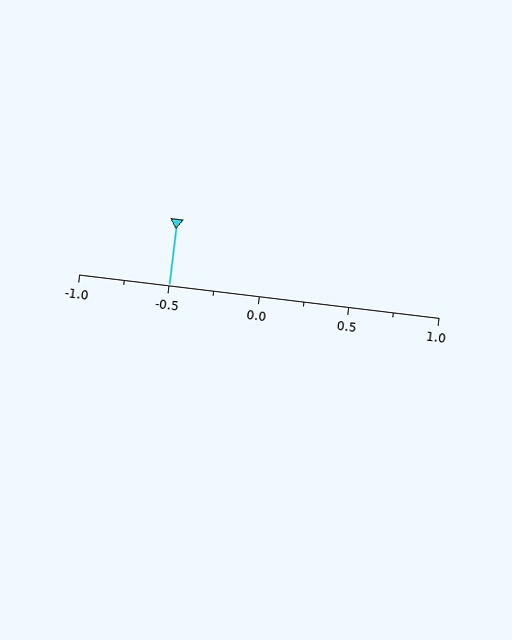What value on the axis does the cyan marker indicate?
The marker indicates approximately -0.5.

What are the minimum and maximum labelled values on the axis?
The axis runs from -1.0 to 1.0.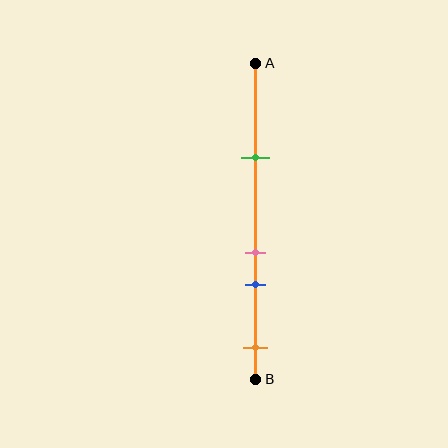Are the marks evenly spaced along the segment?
No, the marks are not evenly spaced.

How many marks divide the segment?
There are 4 marks dividing the segment.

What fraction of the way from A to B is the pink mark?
The pink mark is approximately 60% (0.6) of the way from A to B.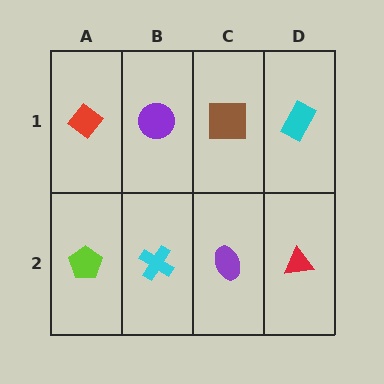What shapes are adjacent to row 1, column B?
A cyan cross (row 2, column B), a red diamond (row 1, column A), a brown square (row 1, column C).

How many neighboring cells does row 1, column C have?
3.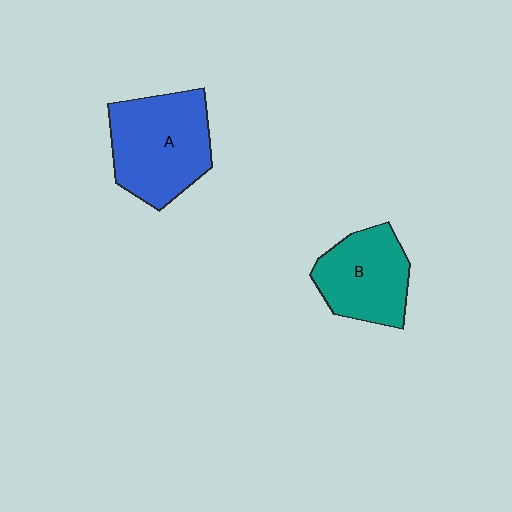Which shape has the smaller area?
Shape B (teal).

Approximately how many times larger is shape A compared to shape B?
Approximately 1.3 times.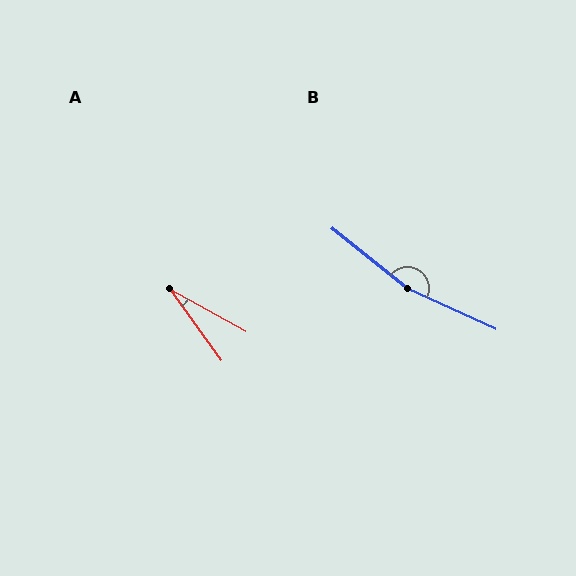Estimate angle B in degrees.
Approximately 166 degrees.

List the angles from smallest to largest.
A (25°), B (166°).